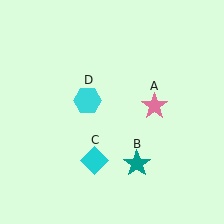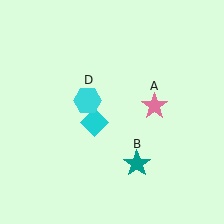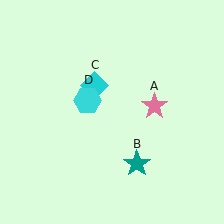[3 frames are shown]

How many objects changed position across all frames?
1 object changed position: cyan diamond (object C).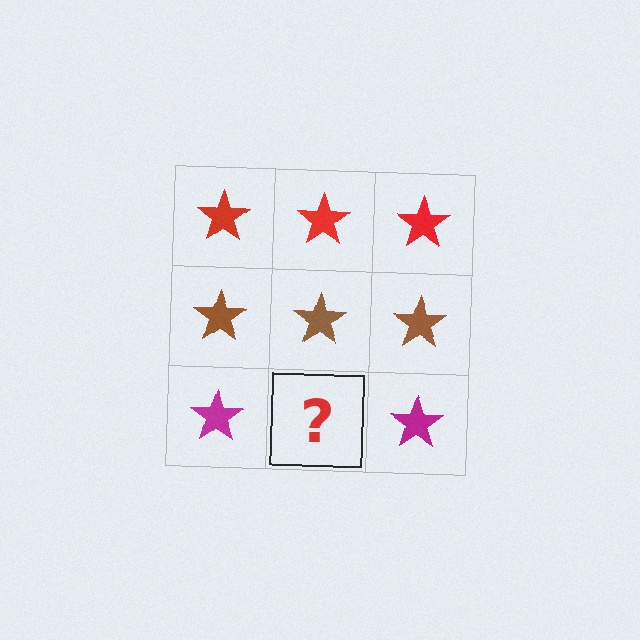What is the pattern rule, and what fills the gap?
The rule is that each row has a consistent color. The gap should be filled with a magenta star.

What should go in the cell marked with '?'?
The missing cell should contain a magenta star.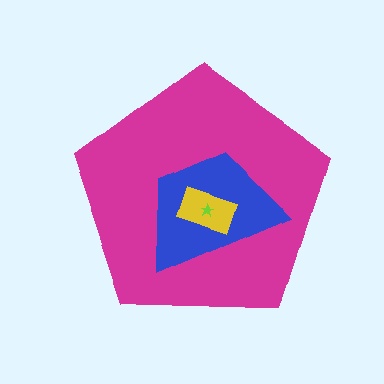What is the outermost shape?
The magenta pentagon.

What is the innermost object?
The lime star.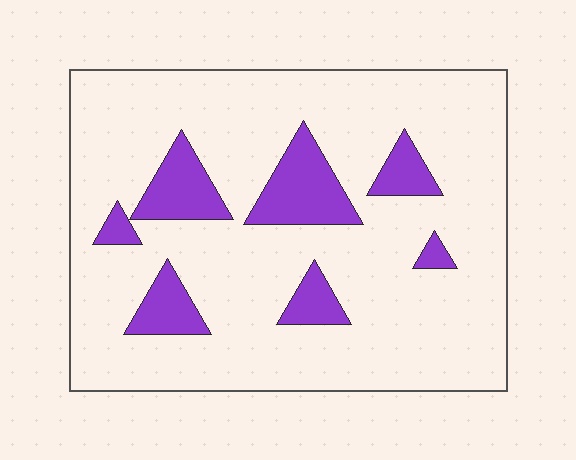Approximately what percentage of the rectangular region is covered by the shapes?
Approximately 15%.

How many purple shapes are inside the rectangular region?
7.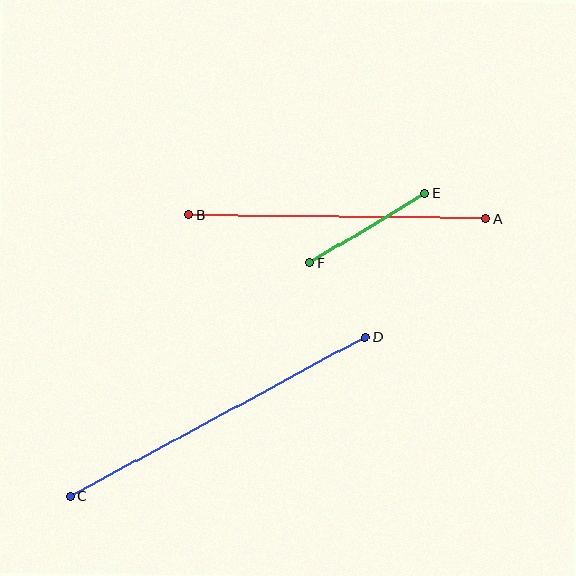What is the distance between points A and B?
The distance is approximately 297 pixels.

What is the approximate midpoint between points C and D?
The midpoint is at approximately (218, 417) pixels.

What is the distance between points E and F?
The distance is approximately 134 pixels.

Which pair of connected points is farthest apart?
Points C and D are farthest apart.